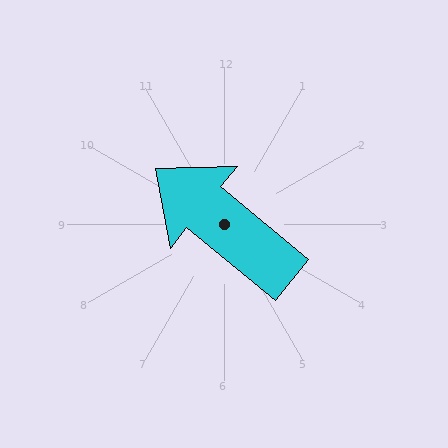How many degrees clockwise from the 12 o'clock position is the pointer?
Approximately 309 degrees.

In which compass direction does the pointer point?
Northwest.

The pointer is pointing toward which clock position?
Roughly 10 o'clock.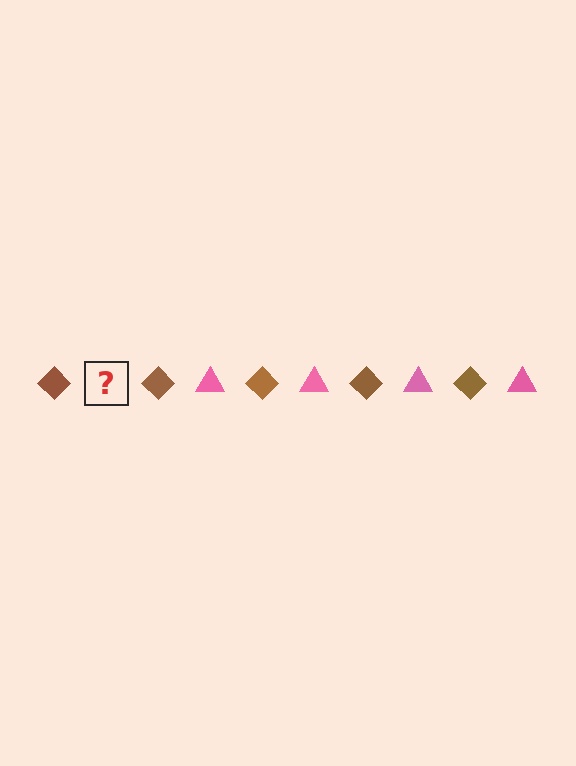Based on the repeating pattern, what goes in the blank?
The blank should be a pink triangle.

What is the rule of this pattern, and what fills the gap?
The rule is that the pattern alternates between brown diamond and pink triangle. The gap should be filled with a pink triangle.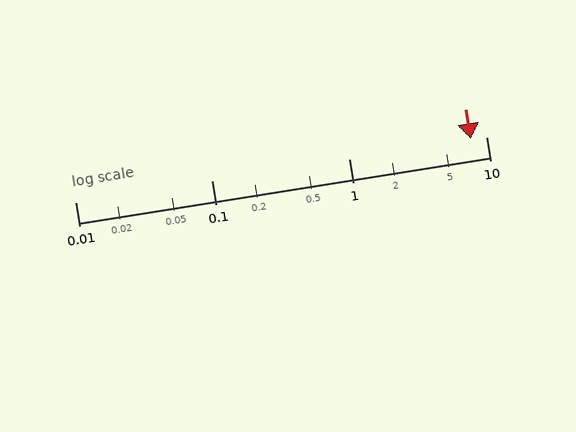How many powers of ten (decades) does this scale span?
The scale spans 3 decades, from 0.01 to 10.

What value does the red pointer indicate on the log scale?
The pointer indicates approximately 7.7.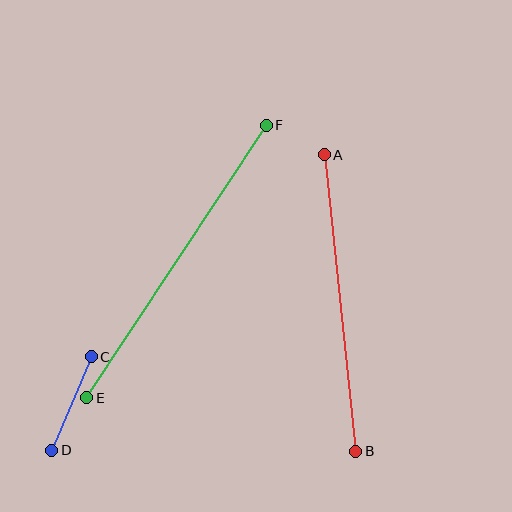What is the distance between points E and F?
The distance is approximately 326 pixels.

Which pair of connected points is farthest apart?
Points E and F are farthest apart.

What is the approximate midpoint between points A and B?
The midpoint is at approximately (340, 303) pixels.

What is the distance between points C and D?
The distance is approximately 101 pixels.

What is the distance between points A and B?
The distance is approximately 298 pixels.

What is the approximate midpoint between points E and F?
The midpoint is at approximately (177, 262) pixels.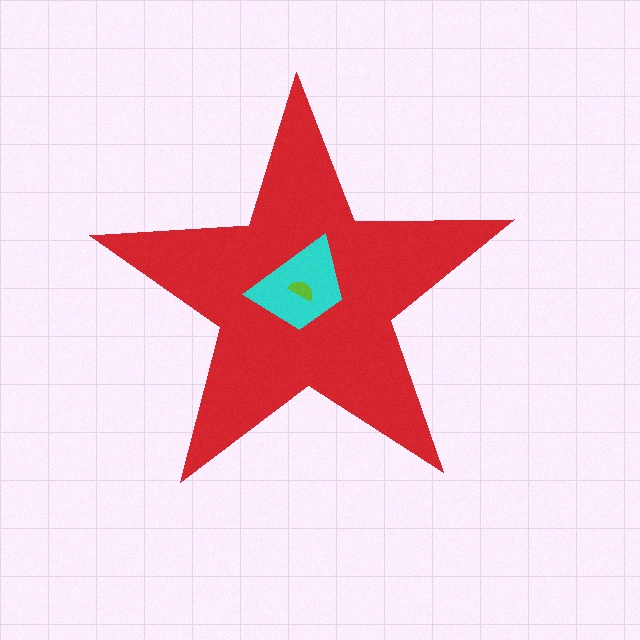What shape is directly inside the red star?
The cyan trapezoid.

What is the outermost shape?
The red star.